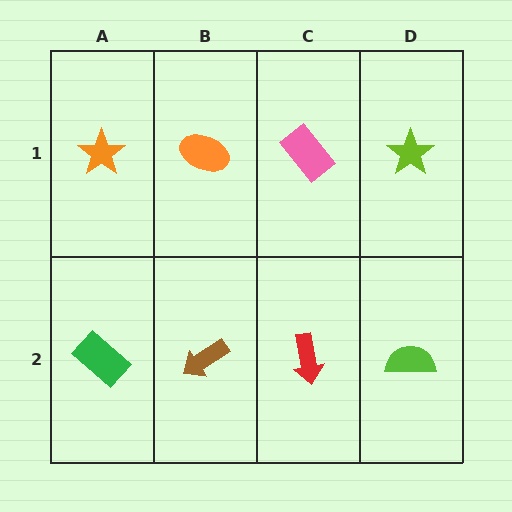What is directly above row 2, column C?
A pink rectangle.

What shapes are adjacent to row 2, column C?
A pink rectangle (row 1, column C), a brown arrow (row 2, column B), a lime semicircle (row 2, column D).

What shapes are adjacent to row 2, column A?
An orange star (row 1, column A), a brown arrow (row 2, column B).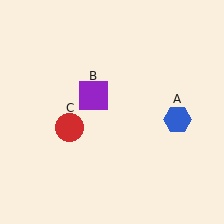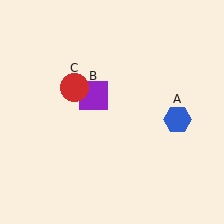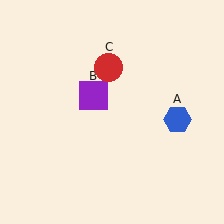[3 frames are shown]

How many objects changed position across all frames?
1 object changed position: red circle (object C).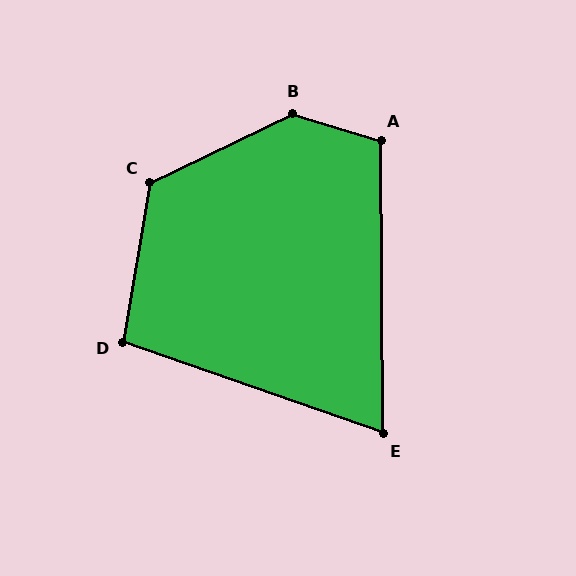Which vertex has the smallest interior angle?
E, at approximately 70 degrees.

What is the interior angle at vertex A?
Approximately 107 degrees (obtuse).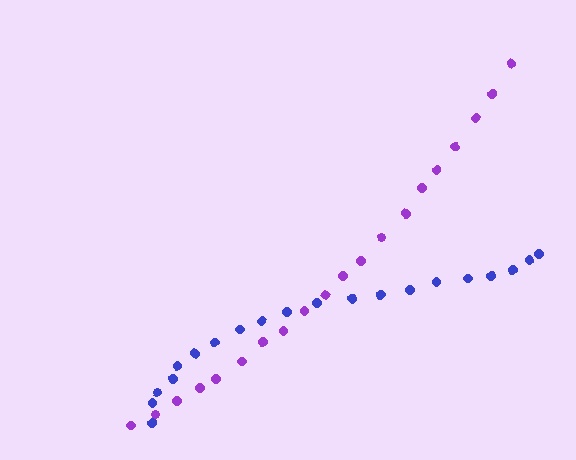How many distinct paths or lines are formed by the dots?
There are 2 distinct paths.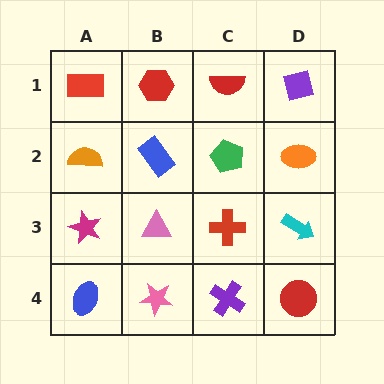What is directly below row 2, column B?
A pink triangle.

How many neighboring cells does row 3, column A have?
3.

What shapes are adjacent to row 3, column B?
A blue rectangle (row 2, column B), a pink star (row 4, column B), a magenta star (row 3, column A), a red cross (row 3, column C).